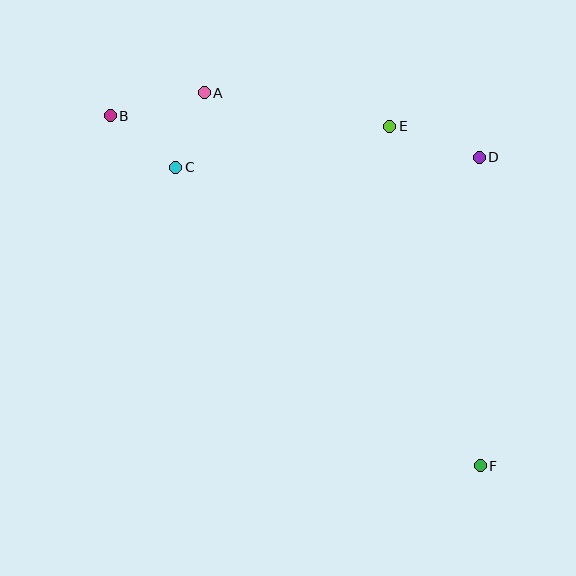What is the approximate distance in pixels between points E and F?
The distance between E and F is approximately 352 pixels.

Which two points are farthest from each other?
Points B and F are farthest from each other.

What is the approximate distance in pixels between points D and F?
The distance between D and F is approximately 309 pixels.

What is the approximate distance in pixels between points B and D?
The distance between B and D is approximately 371 pixels.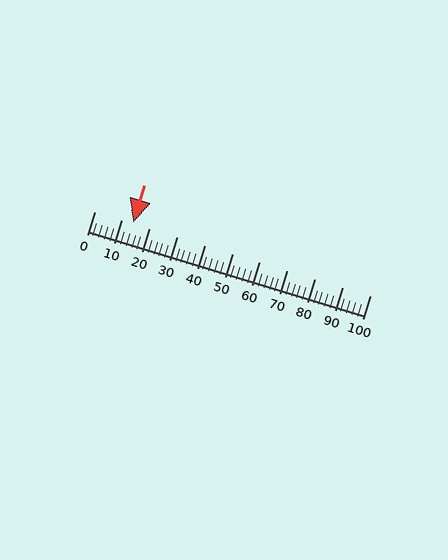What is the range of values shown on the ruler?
The ruler shows values from 0 to 100.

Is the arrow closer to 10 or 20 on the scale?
The arrow is closer to 10.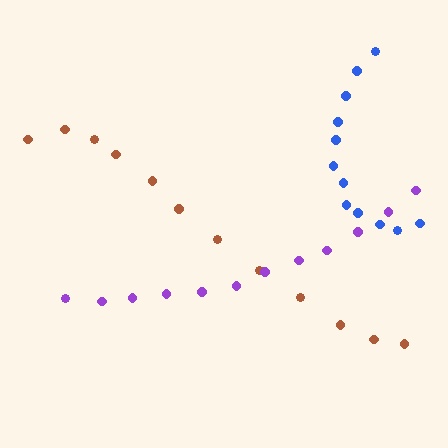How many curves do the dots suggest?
There are 3 distinct paths.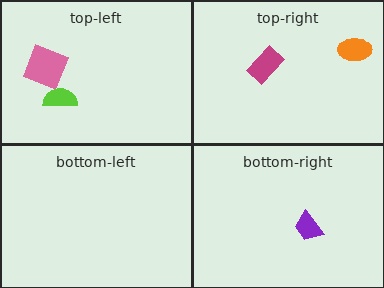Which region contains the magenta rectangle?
The top-right region.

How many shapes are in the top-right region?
2.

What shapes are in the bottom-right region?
The purple trapezoid.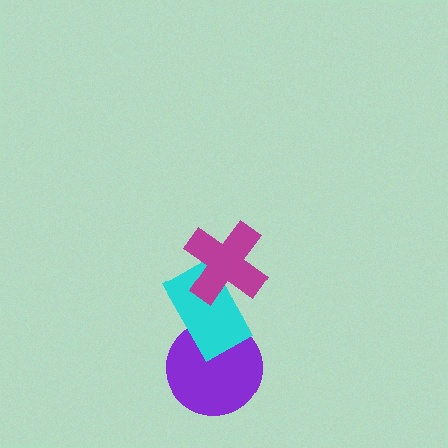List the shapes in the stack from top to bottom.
From top to bottom: the magenta cross, the cyan rectangle, the purple circle.